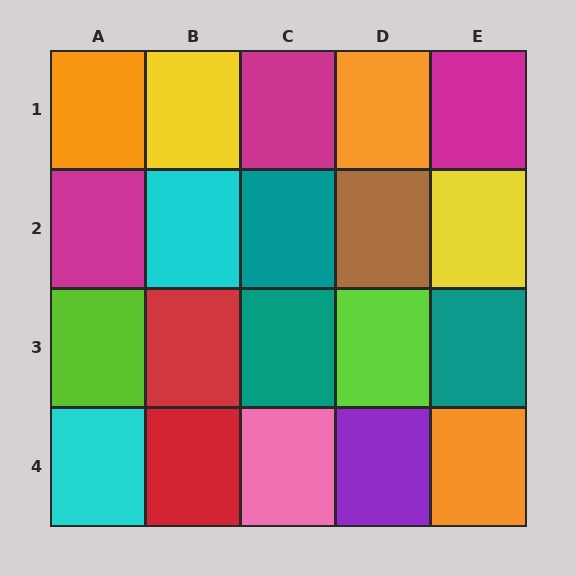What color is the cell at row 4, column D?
Purple.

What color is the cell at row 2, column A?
Magenta.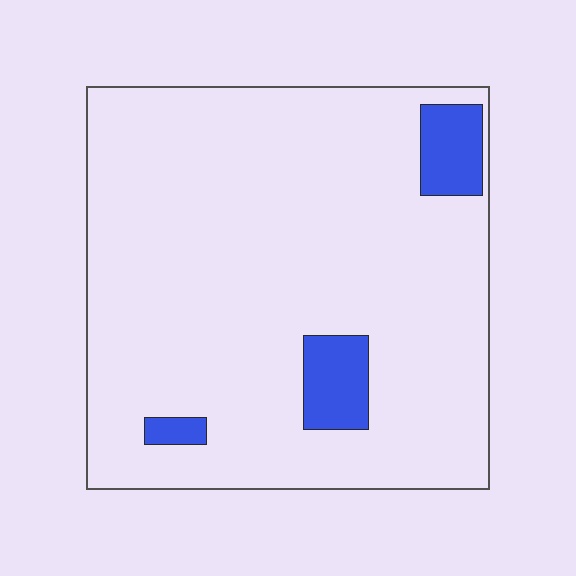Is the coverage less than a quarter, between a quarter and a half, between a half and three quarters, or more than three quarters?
Less than a quarter.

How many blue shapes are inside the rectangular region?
3.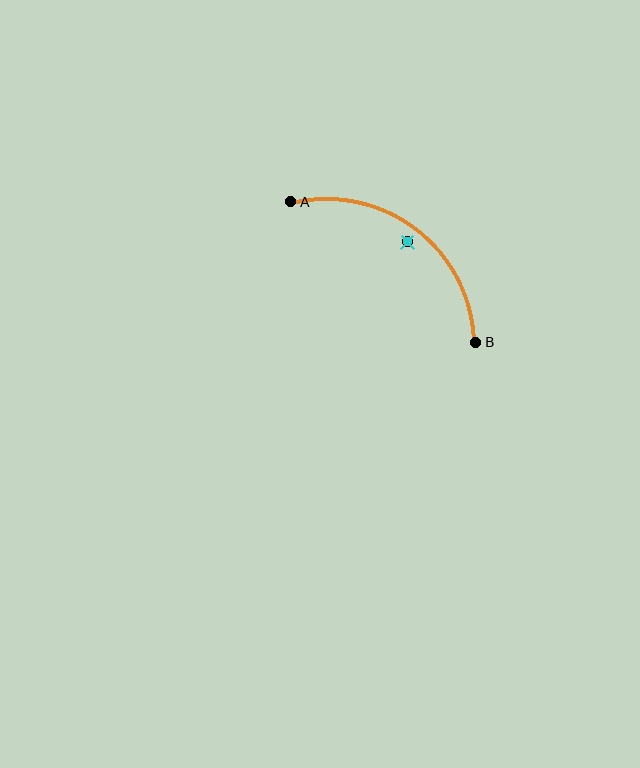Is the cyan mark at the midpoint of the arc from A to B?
No — the cyan mark does not lie on the arc at all. It sits slightly inside the curve.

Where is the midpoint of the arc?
The arc midpoint is the point on the curve farthest from the straight line joining A and B. It sits above and to the right of that line.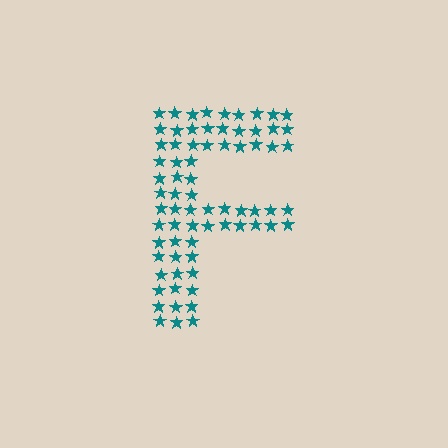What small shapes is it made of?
It is made of small stars.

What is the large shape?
The large shape is the letter F.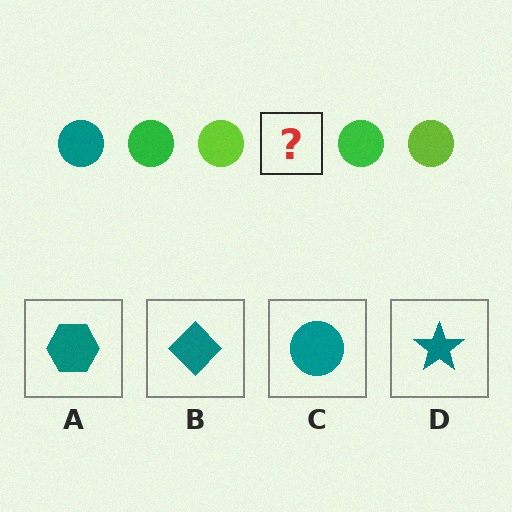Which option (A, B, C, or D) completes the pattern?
C.